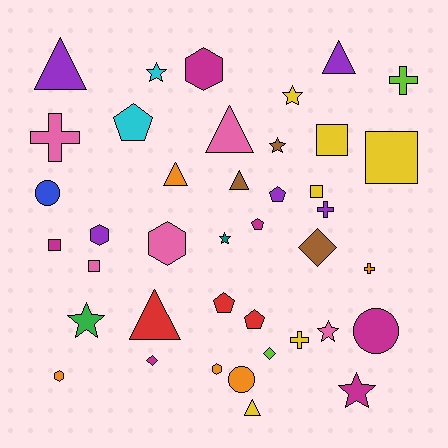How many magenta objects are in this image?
There are 6 magenta objects.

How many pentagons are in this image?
There are 5 pentagons.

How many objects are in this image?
There are 40 objects.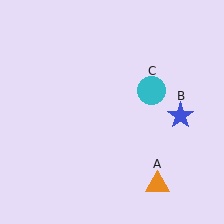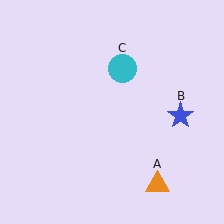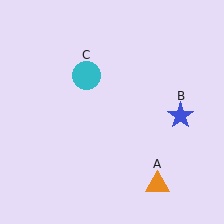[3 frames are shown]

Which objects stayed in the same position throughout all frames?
Orange triangle (object A) and blue star (object B) remained stationary.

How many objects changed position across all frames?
1 object changed position: cyan circle (object C).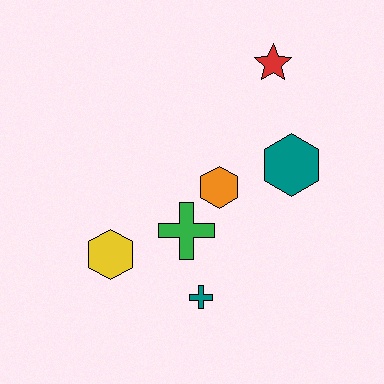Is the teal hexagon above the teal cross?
Yes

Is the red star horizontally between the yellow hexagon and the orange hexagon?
No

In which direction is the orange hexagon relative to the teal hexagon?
The orange hexagon is to the left of the teal hexagon.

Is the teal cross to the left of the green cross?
No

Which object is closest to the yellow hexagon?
The green cross is closest to the yellow hexagon.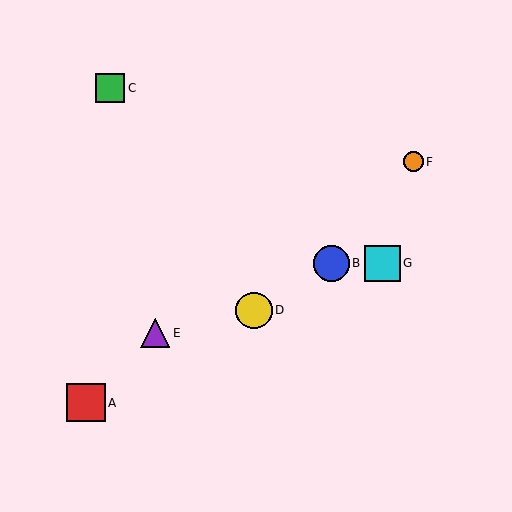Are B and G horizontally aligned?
Yes, both are at y≈263.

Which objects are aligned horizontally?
Objects B, G are aligned horizontally.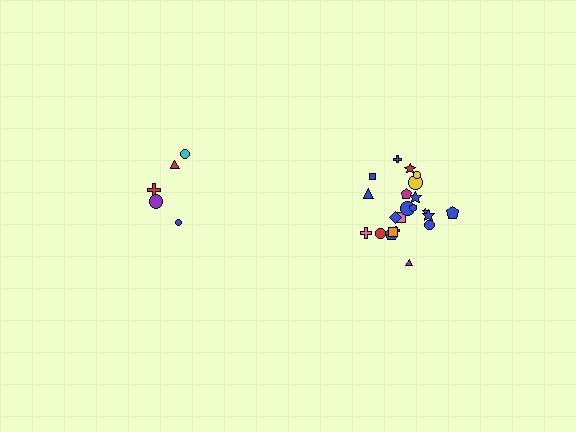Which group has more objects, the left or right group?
The right group.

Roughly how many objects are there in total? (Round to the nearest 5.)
Roughly 25 objects in total.